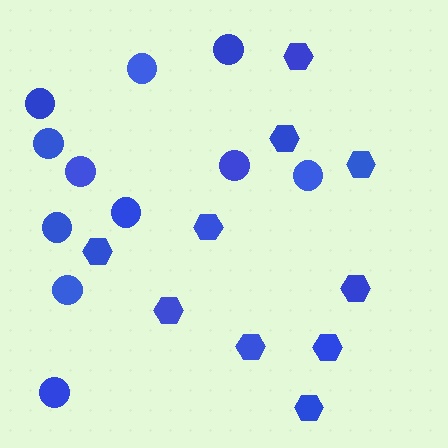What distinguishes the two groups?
There are 2 groups: one group of hexagons (10) and one group of circles (11).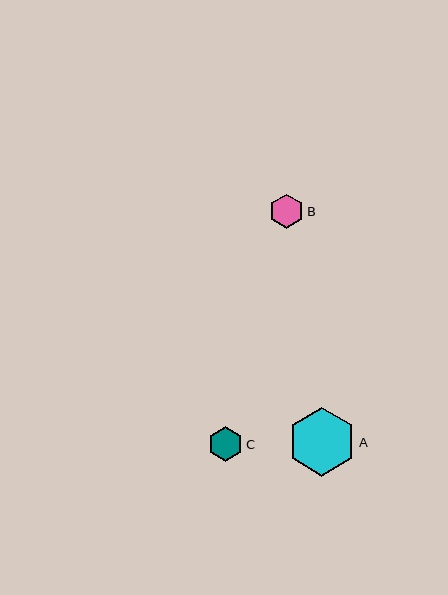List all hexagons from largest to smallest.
From largest to smallest: A, C, B.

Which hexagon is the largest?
Hexagon A is the largest with a size of approximately 69 pixels.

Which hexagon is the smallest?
Hexagon B is the smallest with a size of approximately 34 pixels.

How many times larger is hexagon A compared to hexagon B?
Hexagon A is approximately 2.0 times the size of hexagon B.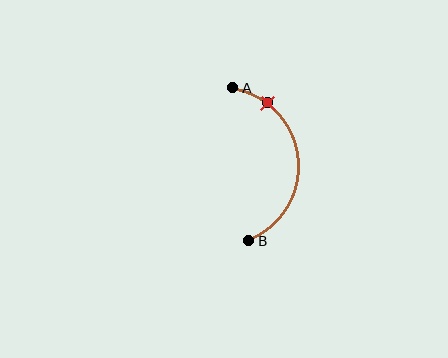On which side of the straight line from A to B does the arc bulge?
The arc bulges to the right of the straight line connecting A and B.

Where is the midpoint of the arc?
The arc midpoint is the point on the curve farthest from the straight line joining A and B. It sits to the right of that line.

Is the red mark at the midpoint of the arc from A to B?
No. The red mark lies on the arc but is closer to endpoint A. The arc midpoint would be at the point on the curve equidistant along the arc from both A and B.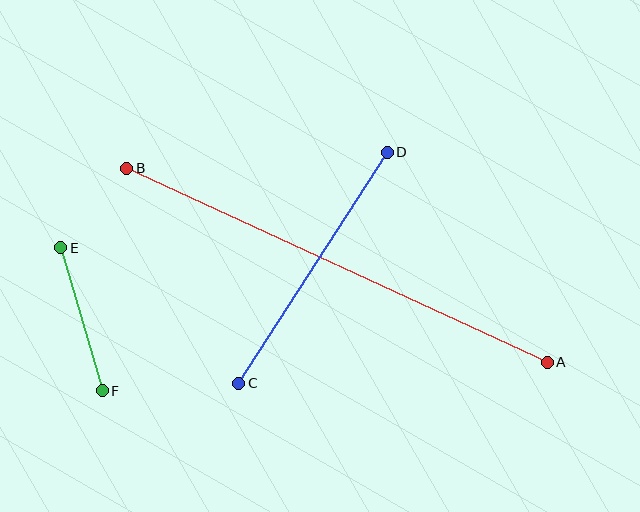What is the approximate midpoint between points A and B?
The midpoint is at approximately (337, 265) pixels.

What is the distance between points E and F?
The distance is approximately 149 pixels.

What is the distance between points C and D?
The distance is approximately 275 pixels.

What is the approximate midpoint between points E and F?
The midpoint is at approximately (82, 319) pixels.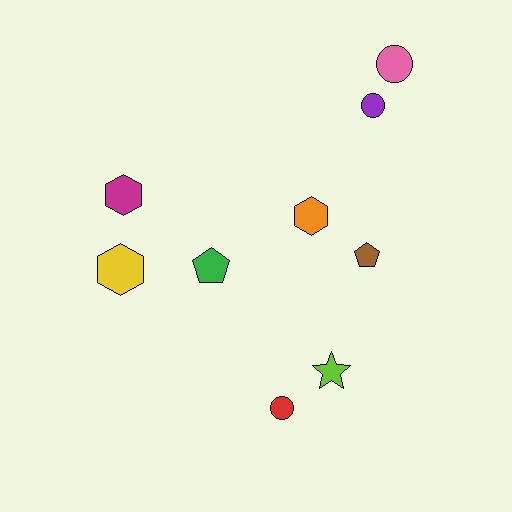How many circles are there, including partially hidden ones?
There are 3 circles.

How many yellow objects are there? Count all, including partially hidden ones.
There is 1 yellow object.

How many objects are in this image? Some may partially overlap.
There are 9 objects.